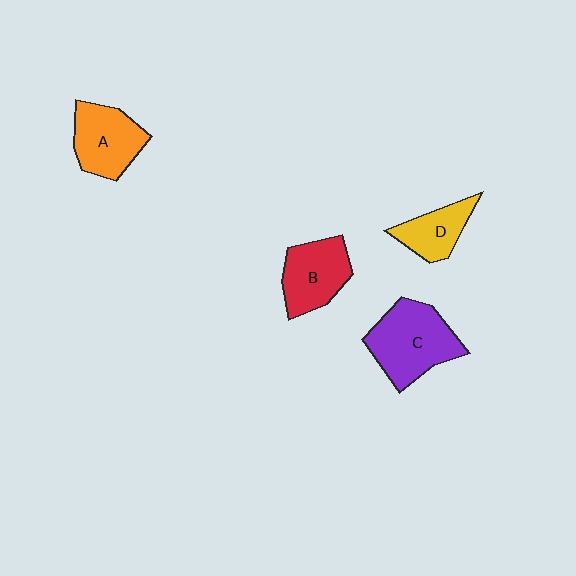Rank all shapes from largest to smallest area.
From largest to smallest: C (purple), A (orange), B (red), D (yellow).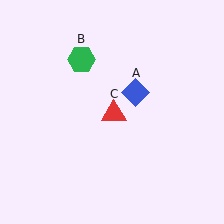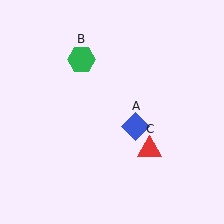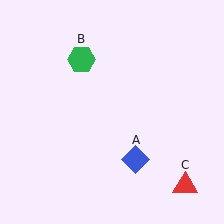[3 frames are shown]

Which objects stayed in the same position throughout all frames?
Green hexagon (object B) remained stationary.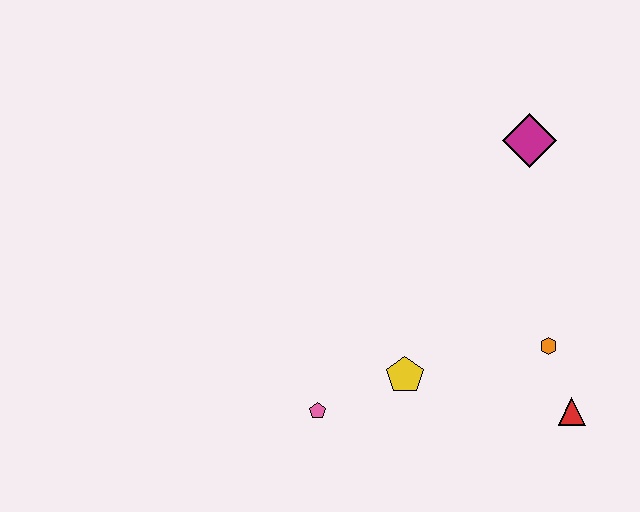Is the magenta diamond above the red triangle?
Yes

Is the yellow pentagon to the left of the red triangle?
Yes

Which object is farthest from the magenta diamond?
The pink pentagon is farthest from the magenta diamond.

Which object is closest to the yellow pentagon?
The pink pentagon is closest to the yellow pentagon.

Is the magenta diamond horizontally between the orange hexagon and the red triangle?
No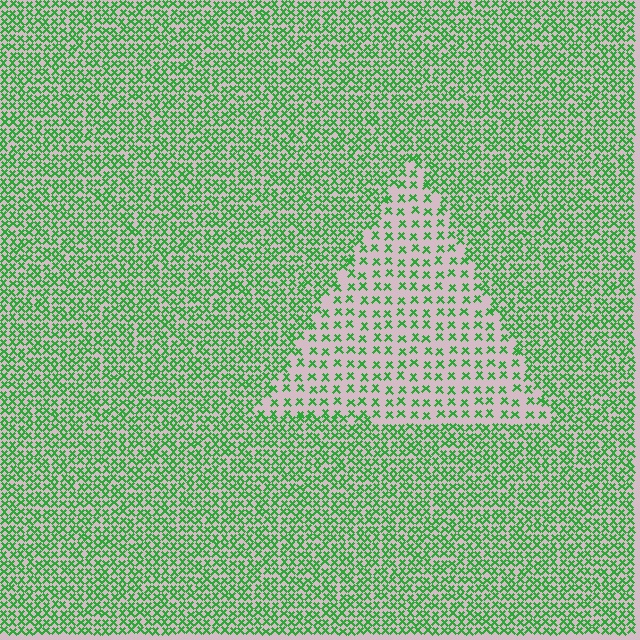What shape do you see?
I see a triangle.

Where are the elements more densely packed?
The elements are more densely packed outside the triangle boundary.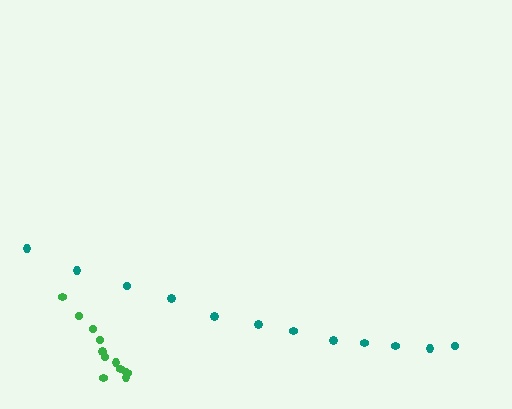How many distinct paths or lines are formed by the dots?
There are 2 distinct paths.